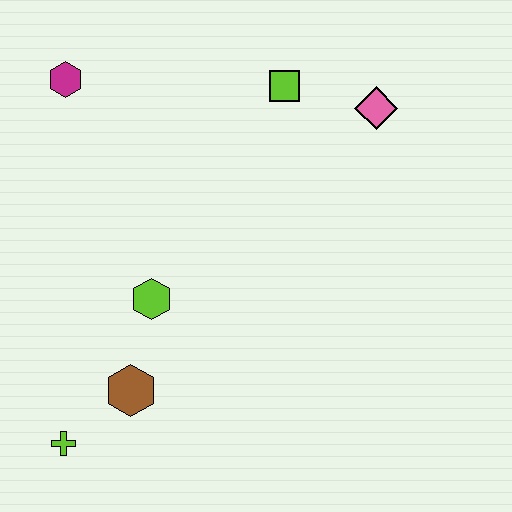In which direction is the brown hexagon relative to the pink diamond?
The brown hexagon is below the pink diamond.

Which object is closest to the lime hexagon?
The brown hexagon is closest to the lime hexagon.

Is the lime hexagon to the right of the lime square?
No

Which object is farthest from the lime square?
The lime cross is farthest from the lime square.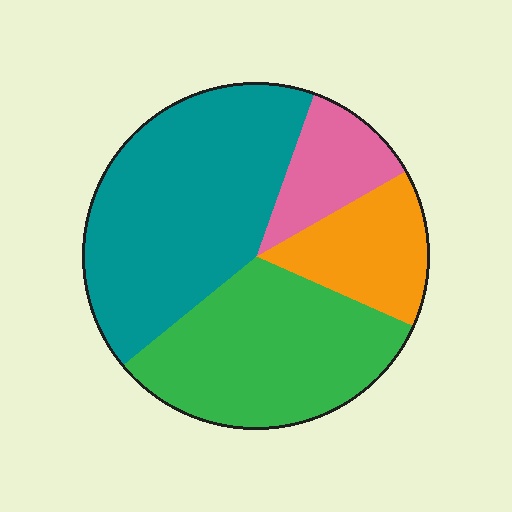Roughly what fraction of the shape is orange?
Orange covers about 15% of the shape.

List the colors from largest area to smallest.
From largest to smallest: teal, green, orange, pink.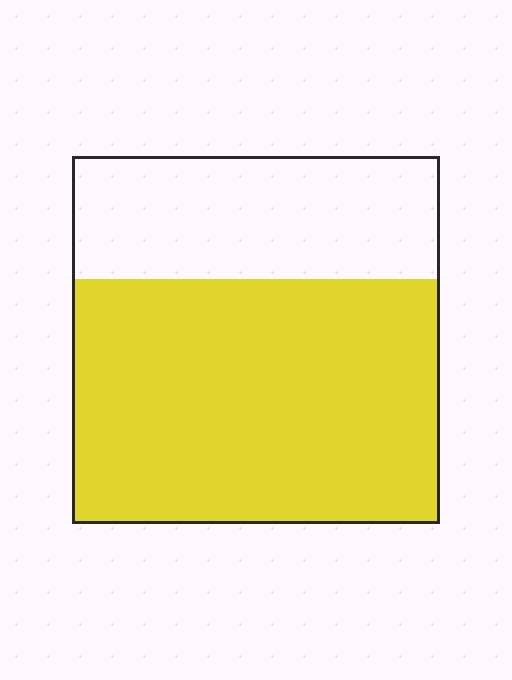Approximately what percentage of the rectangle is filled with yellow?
Approximately 65%.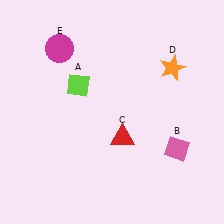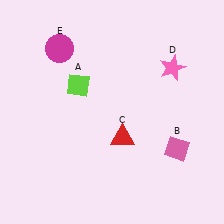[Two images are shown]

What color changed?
The star (D) changed from orange in Image 1 to pink in Image 2.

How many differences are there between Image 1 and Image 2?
There is 1 difference between the two images.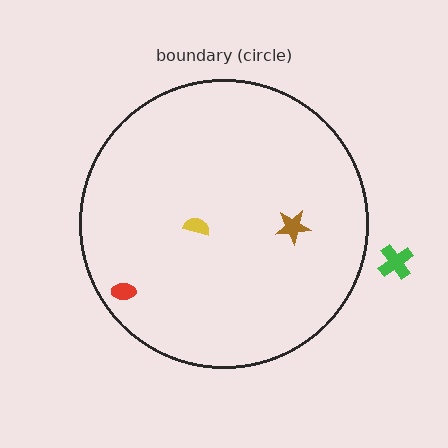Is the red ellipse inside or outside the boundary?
Inside.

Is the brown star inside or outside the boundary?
Inside.